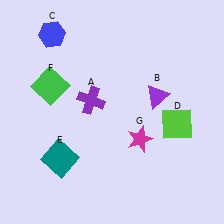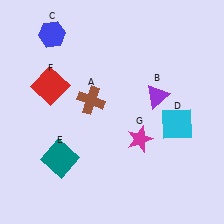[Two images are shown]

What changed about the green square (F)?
In Image 1, F is green. In Image 2, it changed to red.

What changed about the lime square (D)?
In Image 1, D is lime. In Image 2, it changed to cyan.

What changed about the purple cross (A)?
In Image 1, A is purple. In Image 2, it changed to brown.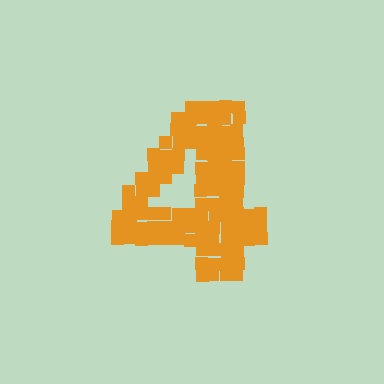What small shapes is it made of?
It is made of small squares.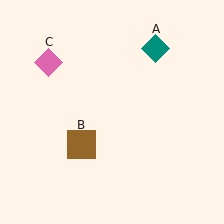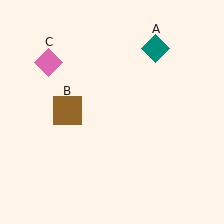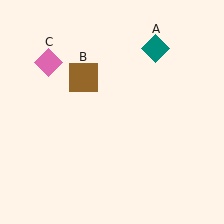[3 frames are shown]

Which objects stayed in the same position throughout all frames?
Teal diamond (object A) and pink diamond (object C) remained stationary.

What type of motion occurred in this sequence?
The brown square (object B) rotated clockwise around the center of the scene.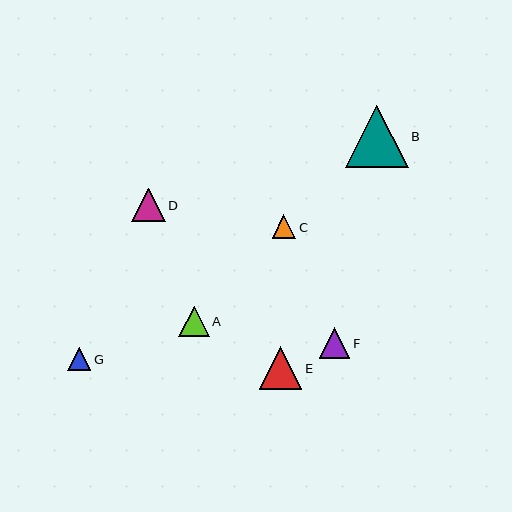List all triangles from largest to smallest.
From largest to smallest: B, E, D, A, F, C, G.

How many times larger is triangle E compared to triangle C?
Triangle E is approximately 1.8 times the size of triangle C.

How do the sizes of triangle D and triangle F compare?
Triangle D and triangle F are approximately the same size.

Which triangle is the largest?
Triangle B is the largest with a size of approximately 62 pixels.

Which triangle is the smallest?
Triangle G is the smallest with a size of approximately 23 pixels.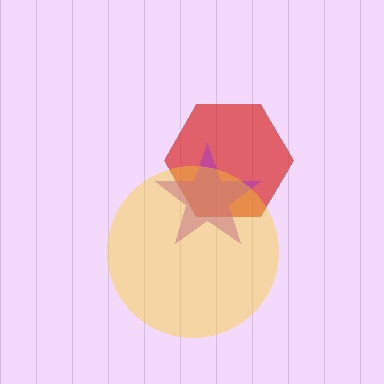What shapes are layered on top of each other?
The layered shapes are: a red hexagon, a purple star, a yellow circle.